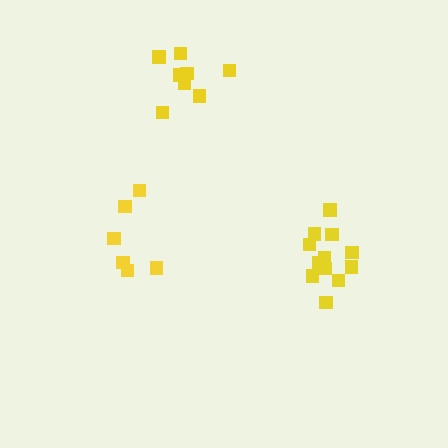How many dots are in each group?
Group 1: 12 dots, Group 2: 6 dots, Group 3: 8 dots (26 total).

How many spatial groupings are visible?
There are 3 spatial groupings.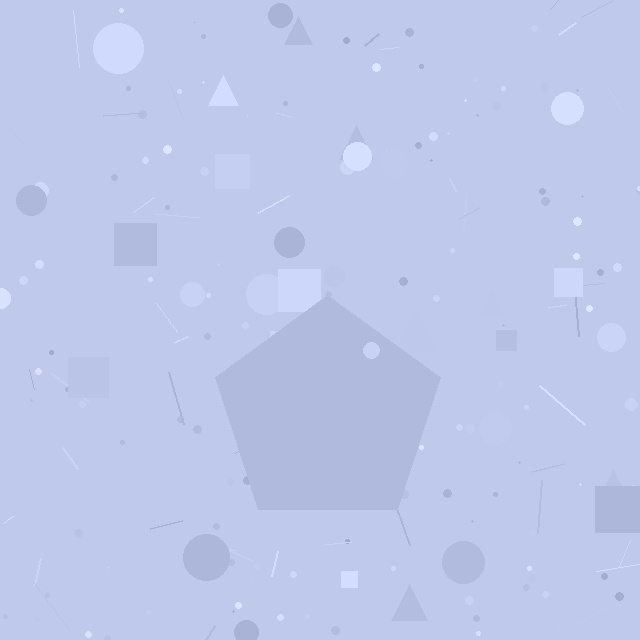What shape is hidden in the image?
A pentagon is hidden in the image.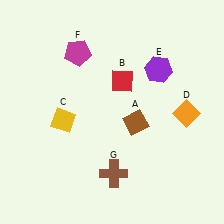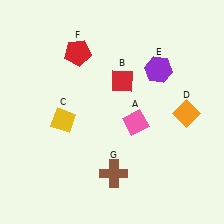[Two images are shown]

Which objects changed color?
A changed from brown to pink. F changed from magenta to red.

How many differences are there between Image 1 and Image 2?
There are 2 differences between the two images.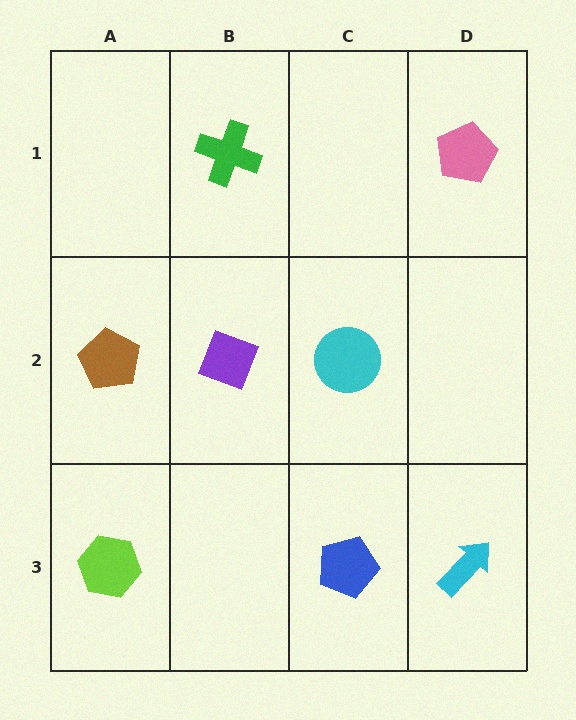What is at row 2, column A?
A brown pentagon.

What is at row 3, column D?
A cyan arrow.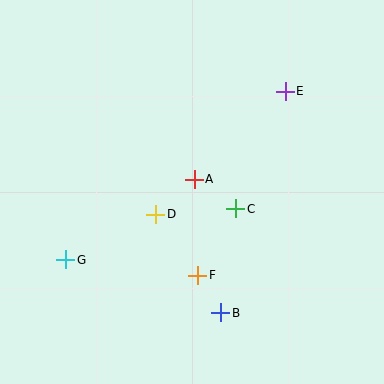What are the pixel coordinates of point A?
Point A is at (194, 179).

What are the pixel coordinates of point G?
Point G is at (66, 260).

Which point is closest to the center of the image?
Point A at (194, 179) is closest to the center.